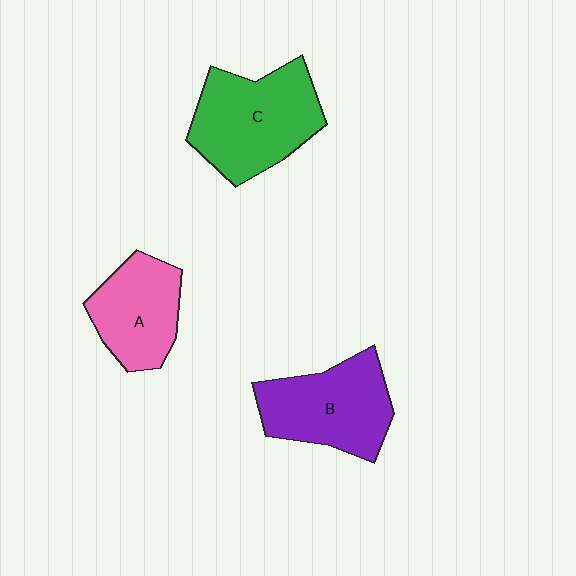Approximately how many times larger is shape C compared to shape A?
Approximately 1.4 times.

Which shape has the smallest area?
Shape A (pink).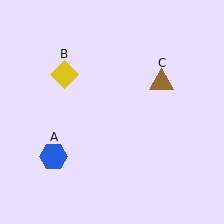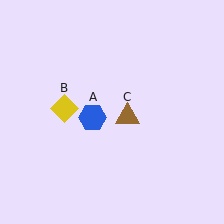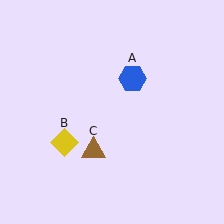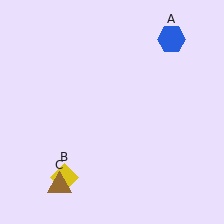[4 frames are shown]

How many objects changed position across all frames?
3 objects changed position: blue hexagon (object A), yellow diamond (object B), brown triangle (object C).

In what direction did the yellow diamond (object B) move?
The yellow diamond (object B) moved down.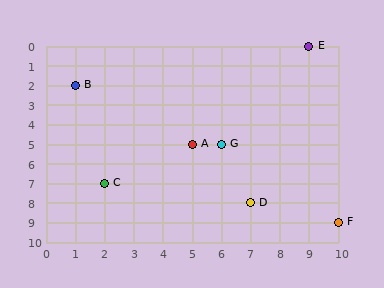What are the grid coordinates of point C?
Point C is at grid coordinates (2, 7).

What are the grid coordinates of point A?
Point A is at grid coordinates (5, 5).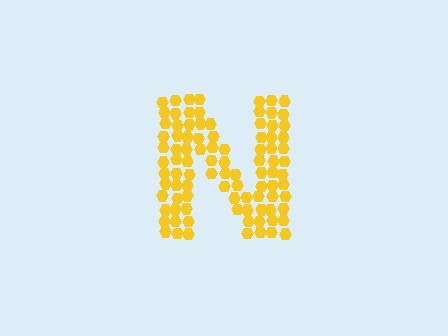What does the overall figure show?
The overall figure shows the letter N.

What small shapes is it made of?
It is made of small hexagons.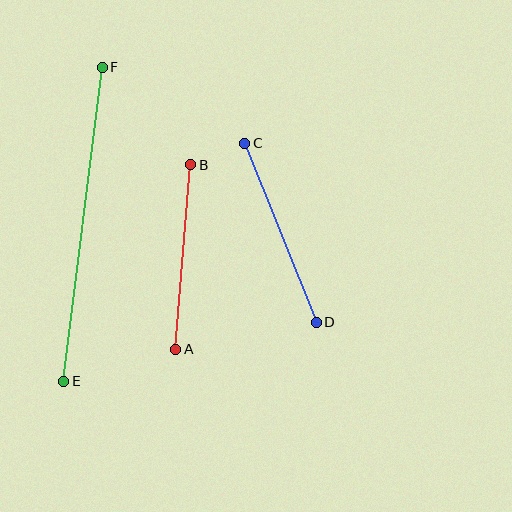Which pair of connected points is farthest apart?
Points E and F are farthest apart.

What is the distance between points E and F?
The distance is approximately 316 pixels.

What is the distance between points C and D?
The distance is approximately 193 pixels.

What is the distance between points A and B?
The distance is approximately 185 pixels.